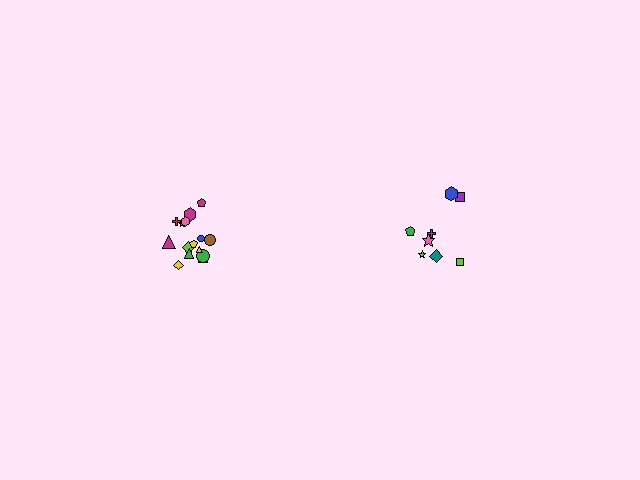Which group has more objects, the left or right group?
The left group.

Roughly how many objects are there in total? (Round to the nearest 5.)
Roughly 25 objects in total.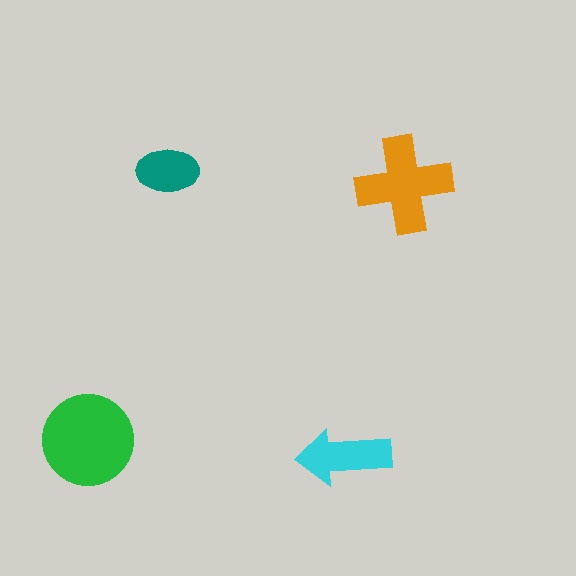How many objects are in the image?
There are 4 objects in the image.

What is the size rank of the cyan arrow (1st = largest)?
3rd.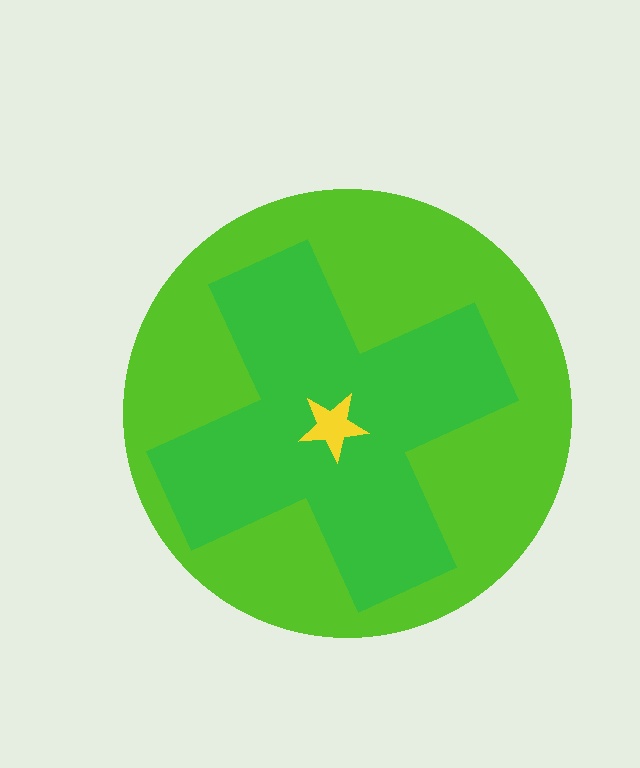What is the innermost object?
The yellow star.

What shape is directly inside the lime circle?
The green cross.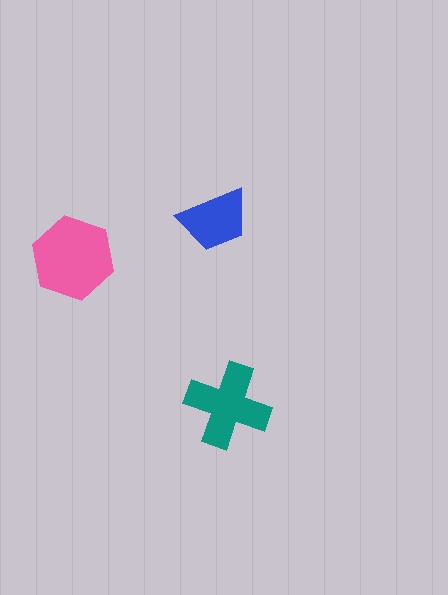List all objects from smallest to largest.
The blue trapezoid, the teal cross, the pink hexagon.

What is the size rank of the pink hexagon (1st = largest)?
1st.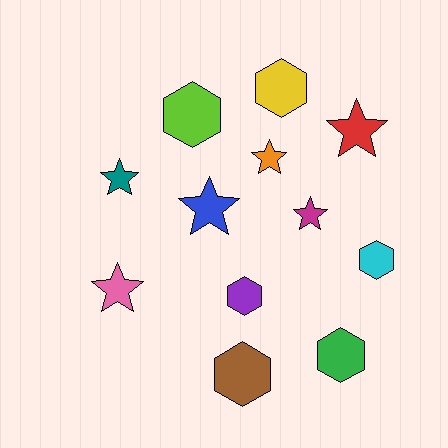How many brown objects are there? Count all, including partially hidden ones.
There is 1 brown object.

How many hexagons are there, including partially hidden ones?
There are 6 hexagons.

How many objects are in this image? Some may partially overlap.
There are 12 objects.